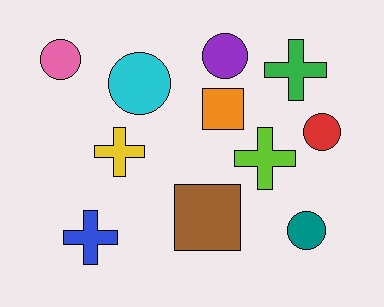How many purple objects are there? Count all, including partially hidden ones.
There is 1 purple object.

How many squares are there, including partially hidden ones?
There are 2 squares.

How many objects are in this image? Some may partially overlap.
There are 11 objects.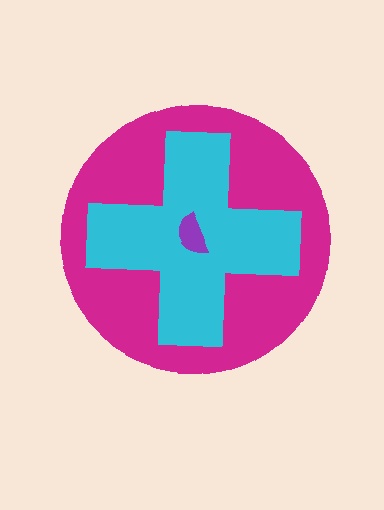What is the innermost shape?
The purple semicircle.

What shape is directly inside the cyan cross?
The purple semicircle.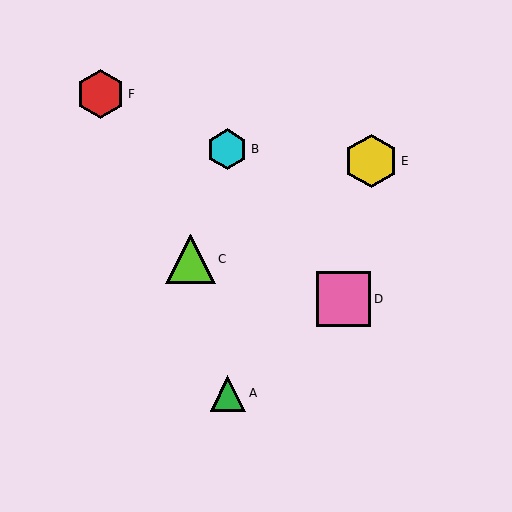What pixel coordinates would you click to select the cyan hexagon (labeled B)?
Click at (227, 149) to select the cyan hexagon B.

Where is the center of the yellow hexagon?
The center of the yellow hexagon is at (371, 161).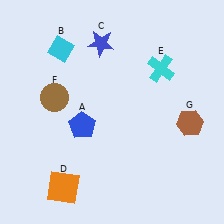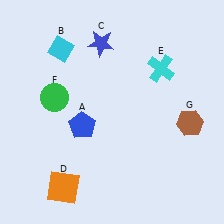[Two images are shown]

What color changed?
The circle (F) changed from brown in Image 1 to green in Image 2.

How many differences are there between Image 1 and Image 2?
There is 1 difference between the two images.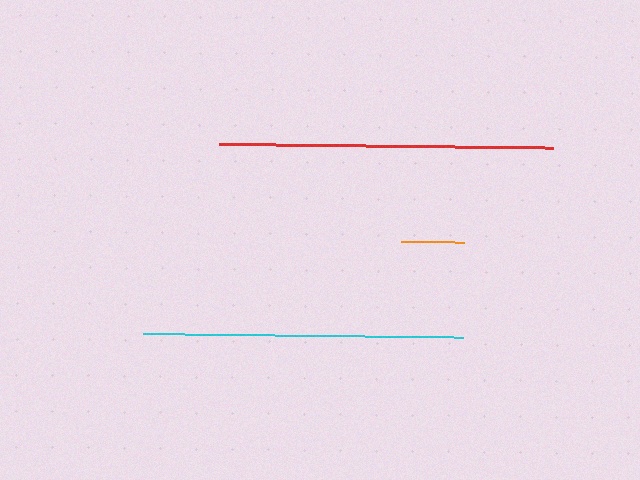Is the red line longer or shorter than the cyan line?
The red line is longer than the cyan line.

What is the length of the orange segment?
The orange segment is approximately 63 pixels long.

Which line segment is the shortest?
The orange line is the shortest at approximately 63 pixels.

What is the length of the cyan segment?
The cyan segment is approximately 320 pixels long.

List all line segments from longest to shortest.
From longest to shortest: red, cyan, orange.